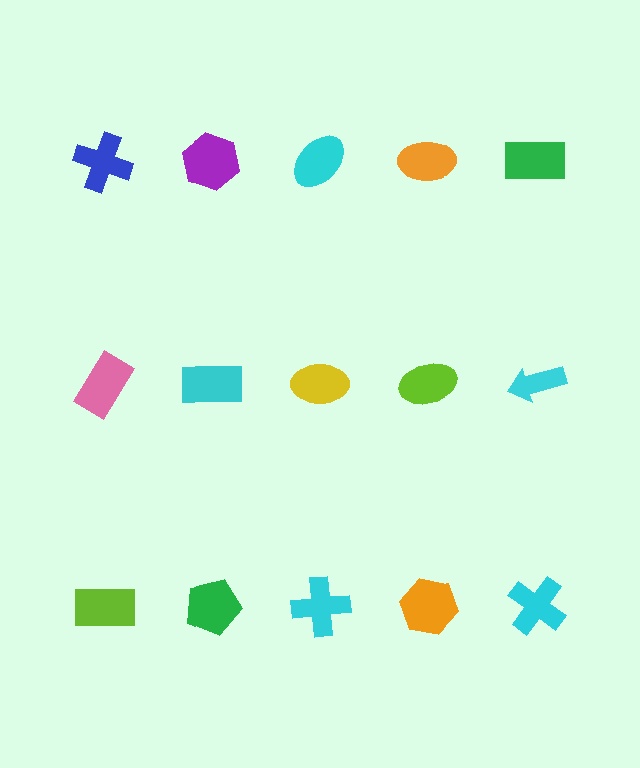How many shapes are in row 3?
5 shapes.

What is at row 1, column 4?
An orange ellipse.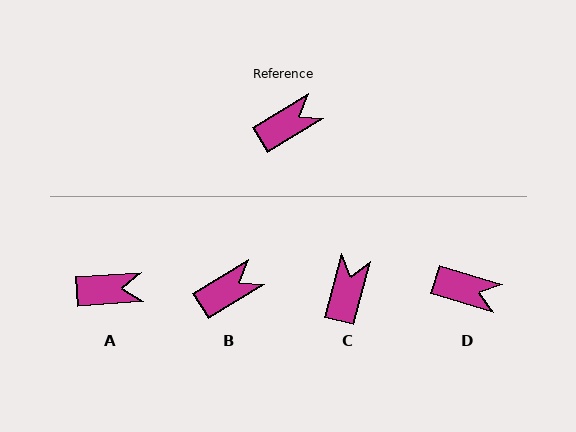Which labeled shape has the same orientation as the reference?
B.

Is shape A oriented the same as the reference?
No, it is off by about 28 degrees.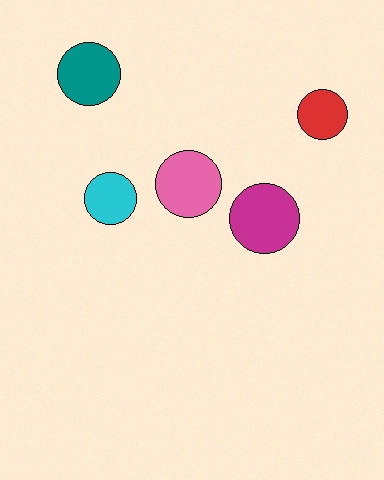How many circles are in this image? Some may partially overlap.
There are 5 circles.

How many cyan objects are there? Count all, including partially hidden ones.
There is 1 cyan object.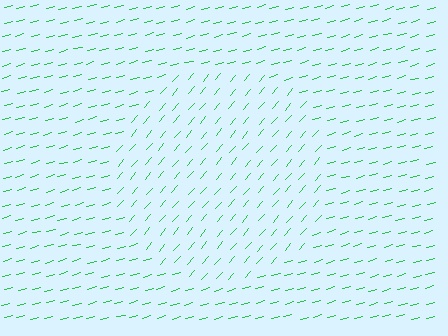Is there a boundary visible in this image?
Yes, there is a texture boundary formed by a change in line orientation.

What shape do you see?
I see a circle.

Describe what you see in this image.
The image is filled with small green line segments. A circle region in the image has lines oriented differently from the surrounding lines, creating a visible texture boundary.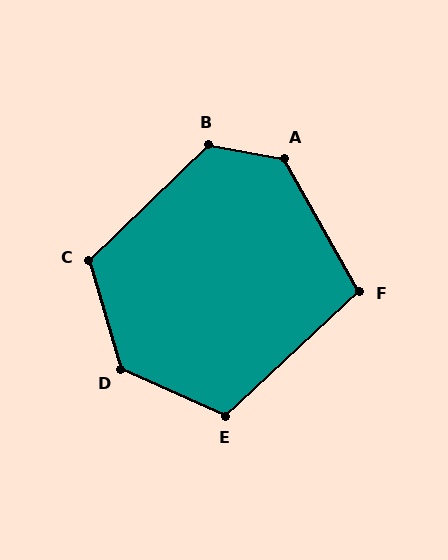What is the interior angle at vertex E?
Approximately 113 degrees (obtuse).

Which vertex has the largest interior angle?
D, at approximately 131 degrees.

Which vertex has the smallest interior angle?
F, at approximately 103 degrees.